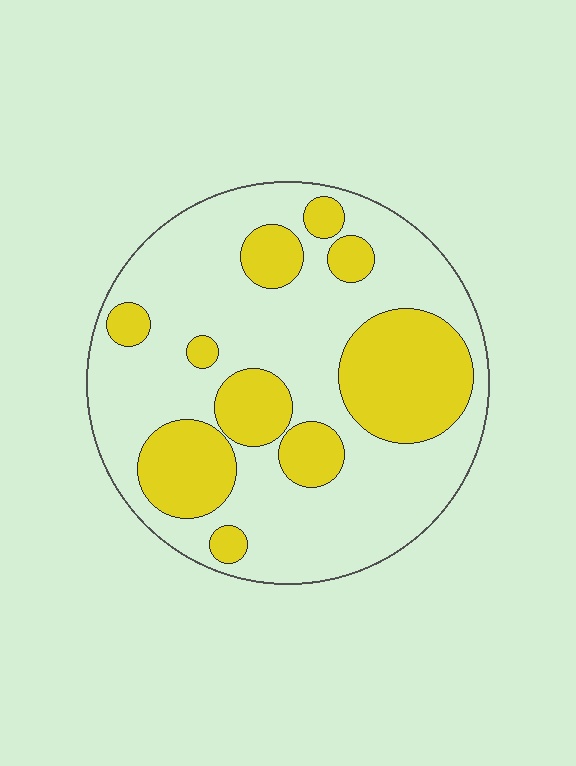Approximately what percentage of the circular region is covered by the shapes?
Approximately 30%.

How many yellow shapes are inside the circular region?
10.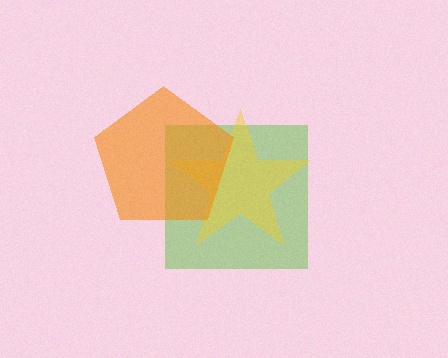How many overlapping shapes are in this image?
There are 3 overlapping shapes in the image.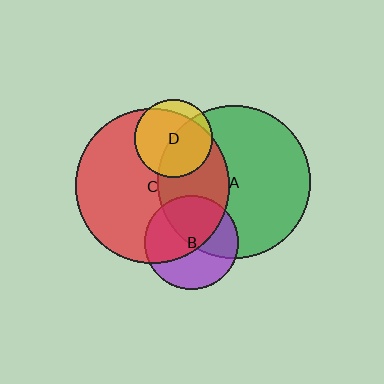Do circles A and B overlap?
Yes.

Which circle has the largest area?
Circle C (red).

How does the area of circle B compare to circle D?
Approximately 1.4 times.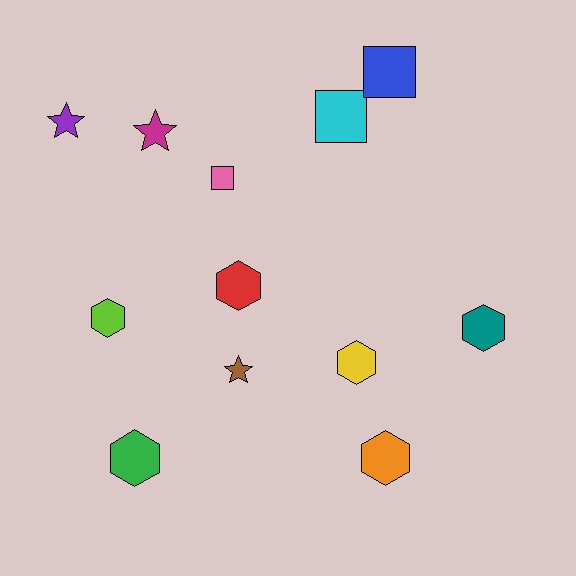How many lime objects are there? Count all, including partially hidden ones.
There is 1 lime object.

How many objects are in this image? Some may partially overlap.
There are 12 objects.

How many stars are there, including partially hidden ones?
There are 3 stars.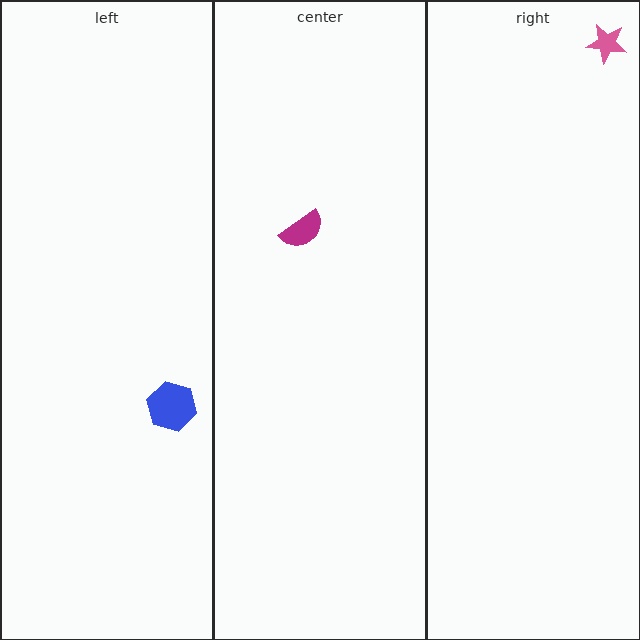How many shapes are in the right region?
1.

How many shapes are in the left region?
1.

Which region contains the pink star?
The right region.